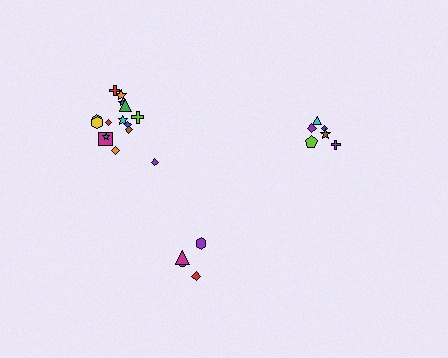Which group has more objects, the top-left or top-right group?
The top-left group.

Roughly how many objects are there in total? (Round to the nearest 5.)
Roughly 25 objects in total.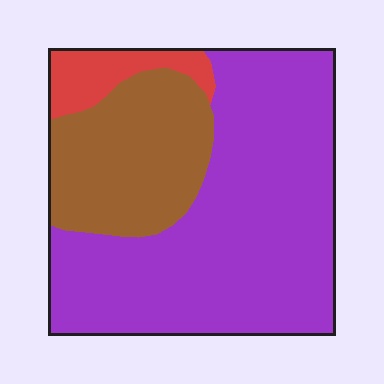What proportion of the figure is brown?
Brown covers roughly 25% of the figure.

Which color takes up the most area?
Purple, at roughly 65%.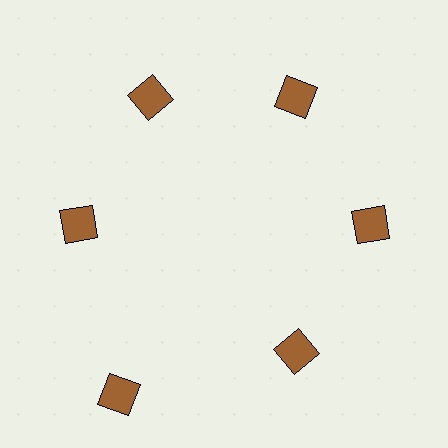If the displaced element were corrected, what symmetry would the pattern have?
It would have 6-fold rotational symmetry — the pattern would map onto itself every 60 degrees.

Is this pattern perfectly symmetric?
No. The 6 brown diamonds are arranged in a ring, but one element near the 7 o'clock position is pushed outward from the center, breaking the 6-fold rotational symmetry.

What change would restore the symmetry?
The symmetry would be restored by moving it inward, back onto the ring so that all 6 diamonds sit at equal angles and equal distance from the center.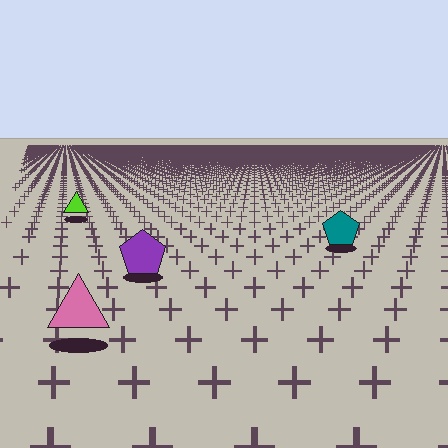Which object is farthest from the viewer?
The lime triangle is farthest from the viewer. It appears smaller and the ground texture around it is denser.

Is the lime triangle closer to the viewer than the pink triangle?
No. The pink triangle is closer — you can tell from the texture gradient: the ground texture is coarser near it.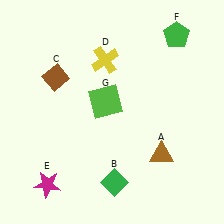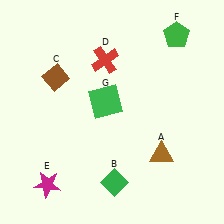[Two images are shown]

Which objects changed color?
D changed from yellow to red. G changed from lime to green.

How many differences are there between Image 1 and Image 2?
There are 2 differences between the two images.